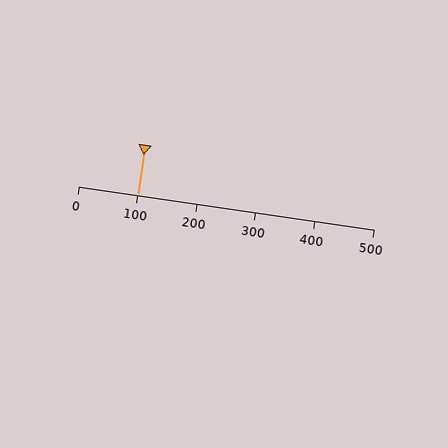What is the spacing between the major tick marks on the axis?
The major ticks are spaced 100 apart.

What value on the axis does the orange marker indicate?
The marker indicates approximately 100.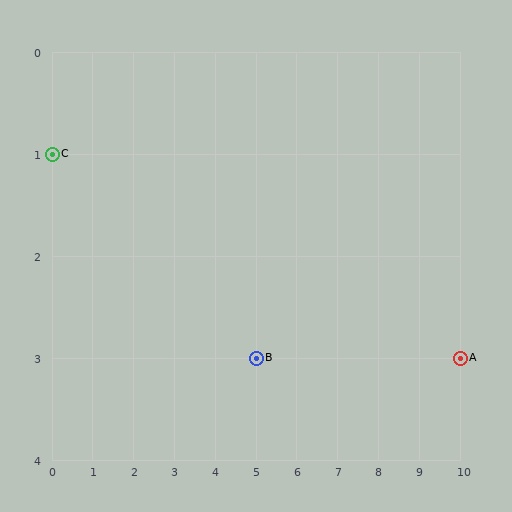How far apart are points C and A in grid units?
Points C and A are 10 columns and 2 rows apart (about 10.2 grid units diagonally).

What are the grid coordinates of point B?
Point B is at grid coordinates (5, 3).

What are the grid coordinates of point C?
Point C is at grid coordinates (0, 1).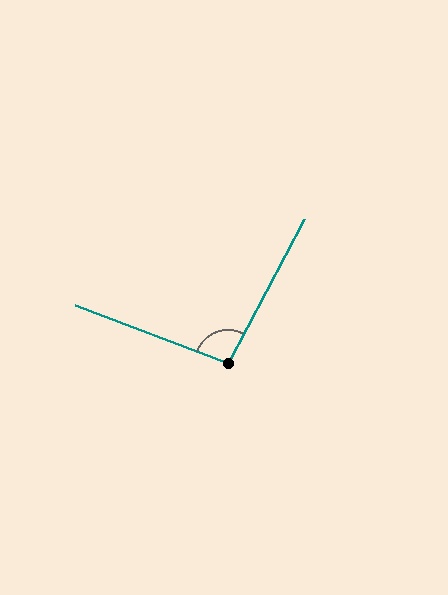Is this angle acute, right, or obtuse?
It is obtuse.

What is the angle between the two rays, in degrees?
Approximately 97 degrees.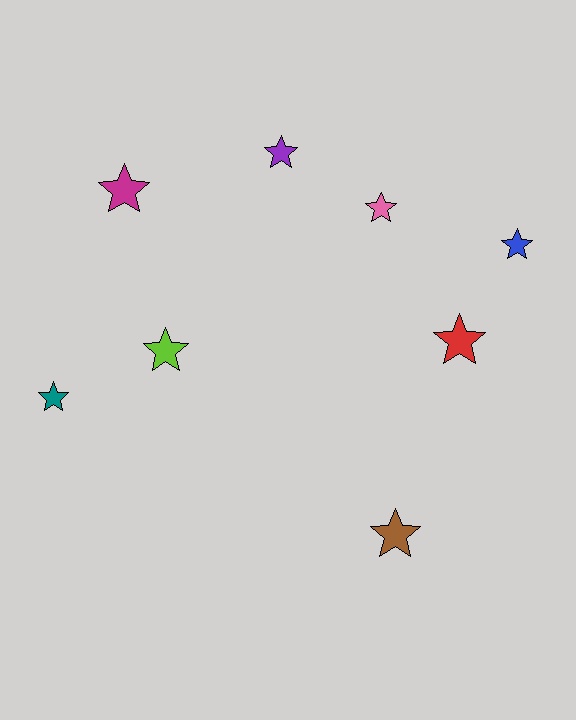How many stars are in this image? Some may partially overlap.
There are 8 stars.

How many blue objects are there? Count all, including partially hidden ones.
There is 1 blue object.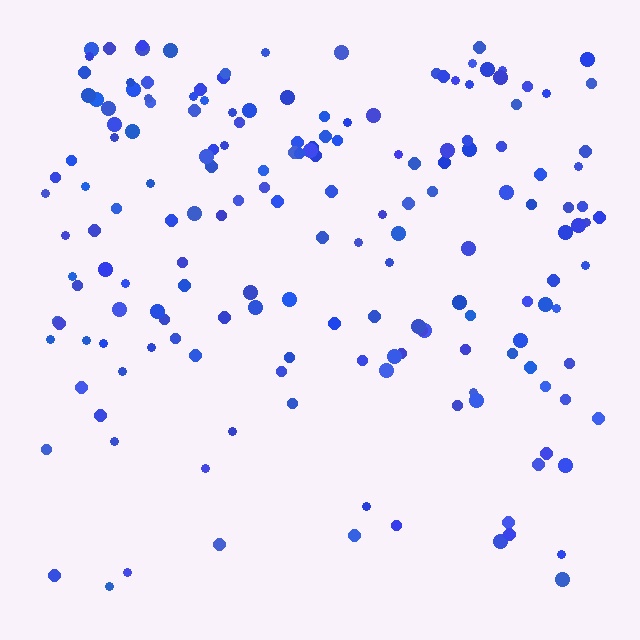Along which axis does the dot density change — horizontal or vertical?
Vertical.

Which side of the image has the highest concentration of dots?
The top.